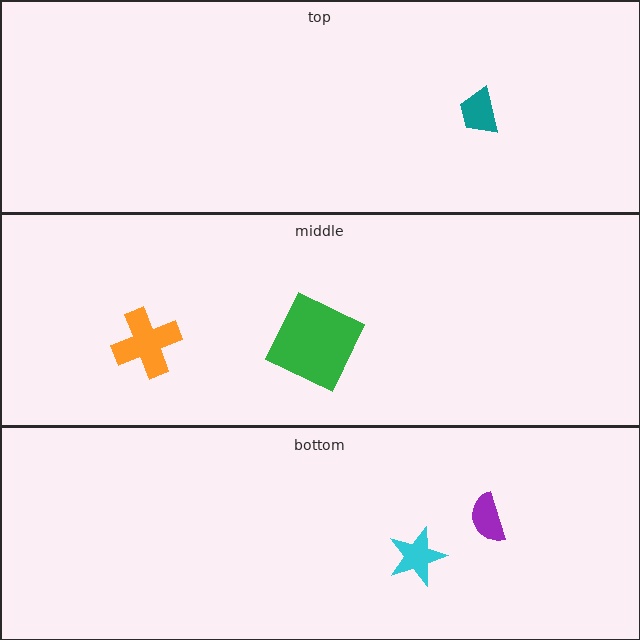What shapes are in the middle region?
The orange cross, the green square.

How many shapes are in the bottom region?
2.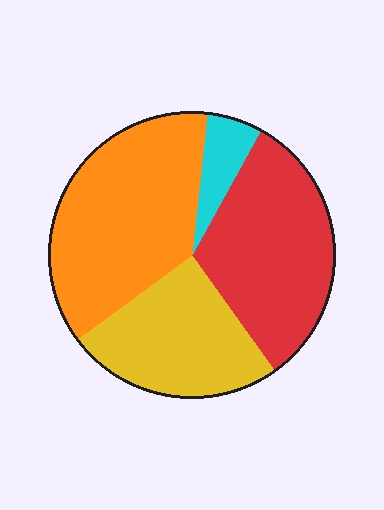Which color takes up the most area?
Orange, at roughly 35%.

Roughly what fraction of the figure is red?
Red takes up between a quarter and a half of the figure.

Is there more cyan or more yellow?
Yellow.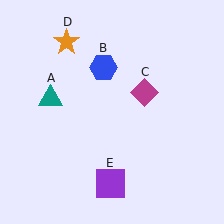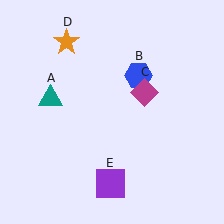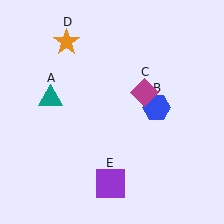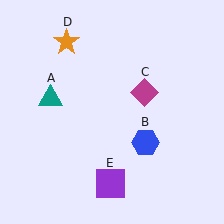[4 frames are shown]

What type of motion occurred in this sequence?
The blue hexagon (object B) rotated clockwise around the center of the scene.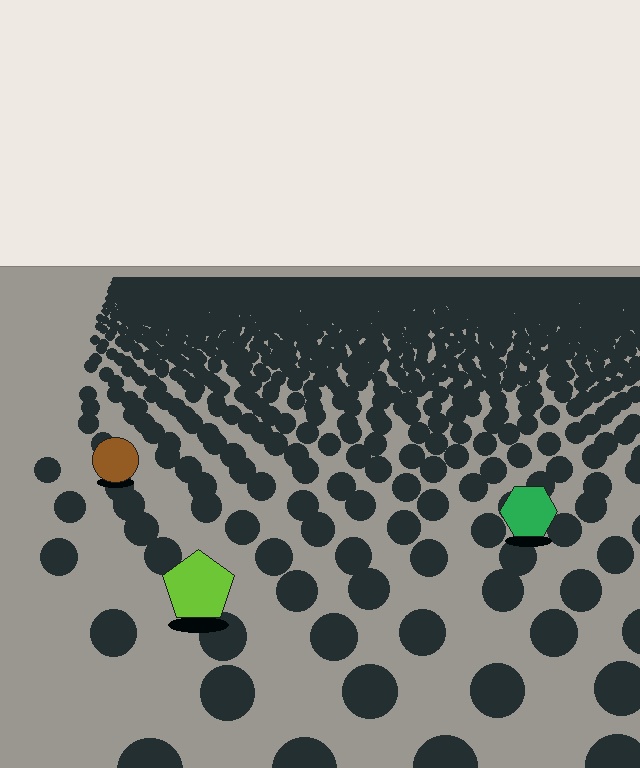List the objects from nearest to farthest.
From nearest to farthest: the lime pentagon, the green hexagon, the brown circle.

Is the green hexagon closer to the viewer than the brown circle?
Yes. The green hexagon is closer — you can tell from the texture gradient: the ground texture is coarser near it.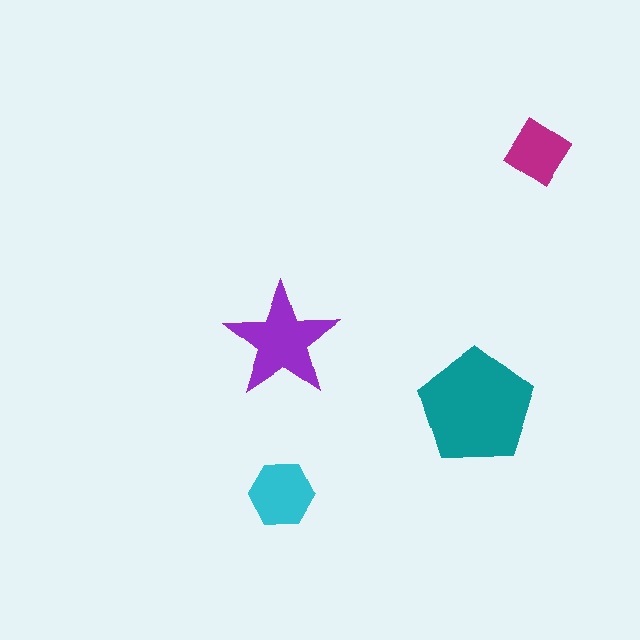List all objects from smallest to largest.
The magenta diamond, the cyan hexagon, the purple star, the teal pentagon.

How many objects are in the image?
There are 4 objects in the image.